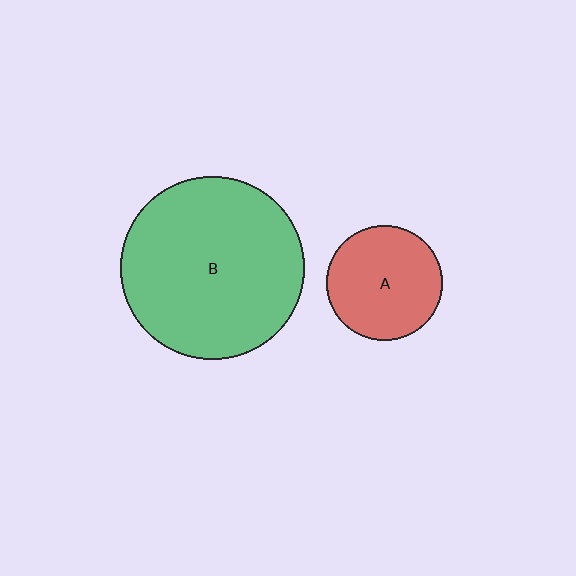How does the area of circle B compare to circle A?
Approximately 2.5 times.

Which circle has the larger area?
Circle B (green).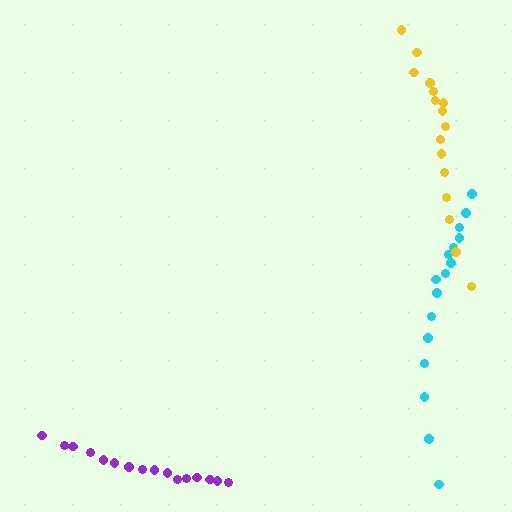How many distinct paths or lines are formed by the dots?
There are 3 distinct paths.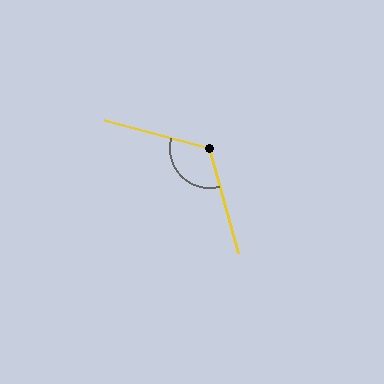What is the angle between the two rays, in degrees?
Approximately 120 degrees.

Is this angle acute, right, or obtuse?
It is obtuse.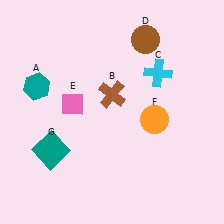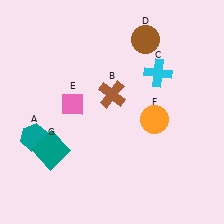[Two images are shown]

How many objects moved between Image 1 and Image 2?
1 object moved between the two images.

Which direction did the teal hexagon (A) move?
The teal hexagon (A) moved down.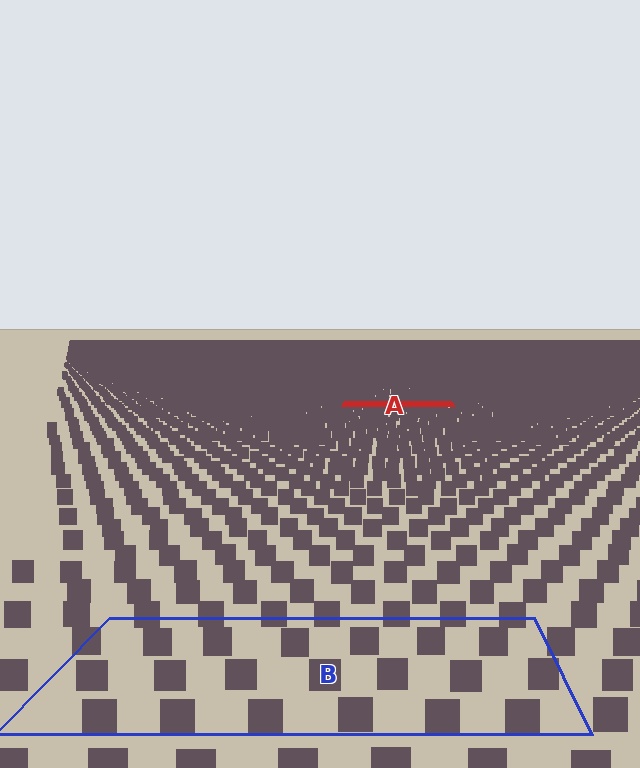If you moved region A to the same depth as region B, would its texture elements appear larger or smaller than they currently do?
They would appear larger. At a closer depth, the same texture elements are projected at a bigger on-screen size.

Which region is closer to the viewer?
Region B is closer. The texture elements there are larger and more spread out.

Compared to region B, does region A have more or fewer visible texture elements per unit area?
Region A has more texture elements per unit area — they are packed more densely because it is farther away.